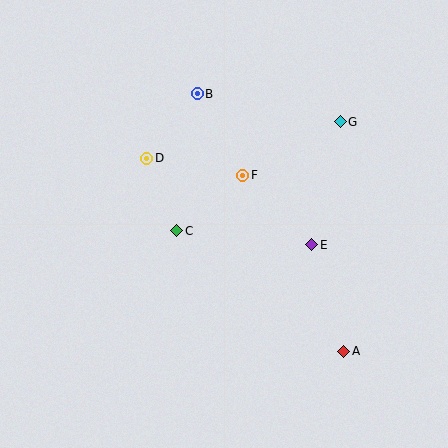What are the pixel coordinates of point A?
Point A is at (344, 352).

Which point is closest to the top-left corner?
Point D is closest to the top-left corner.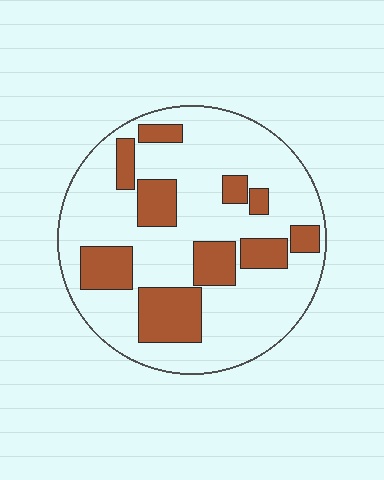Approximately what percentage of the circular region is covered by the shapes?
Approximately 25%.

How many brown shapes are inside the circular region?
10.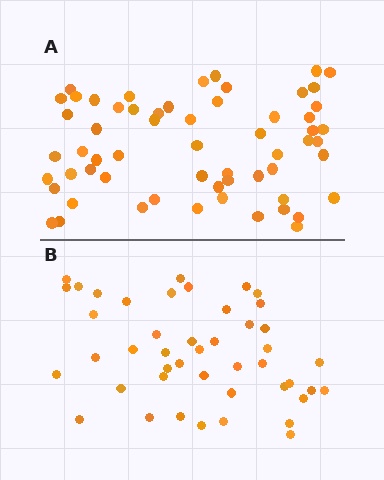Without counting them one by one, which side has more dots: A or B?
Region A (the top region) has more dots.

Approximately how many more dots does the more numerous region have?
Region A has approximately 15 more dots than region B.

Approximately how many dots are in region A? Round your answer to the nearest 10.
About 60 dots.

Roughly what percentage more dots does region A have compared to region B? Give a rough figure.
About 35% more.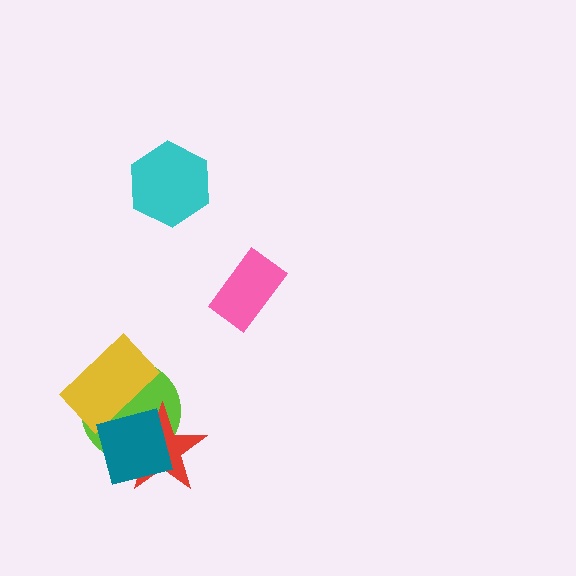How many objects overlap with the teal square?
2 objects overlap with the teal square.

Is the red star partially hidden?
Yes, it is partially covered by another shape.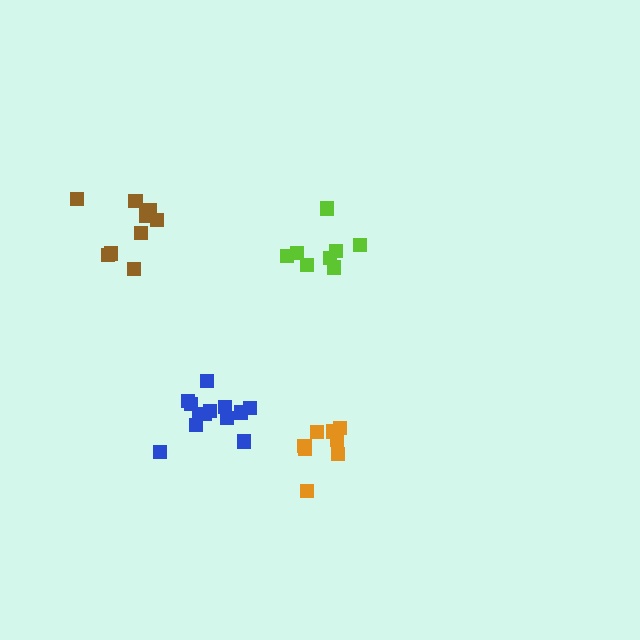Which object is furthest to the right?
The orange cluster is rightmost.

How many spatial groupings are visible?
There are 4 spatial groupings.